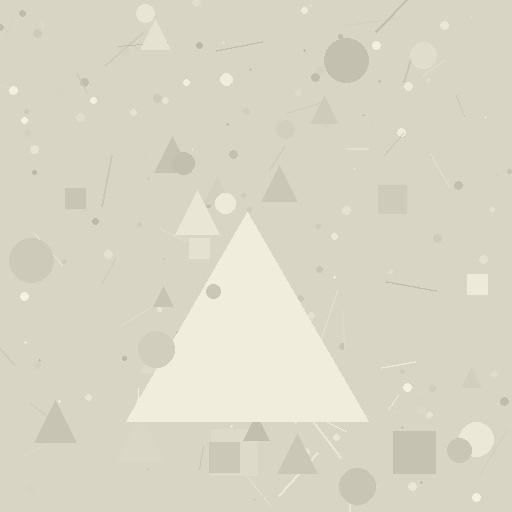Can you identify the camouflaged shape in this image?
The camouflaged shape is a triangle.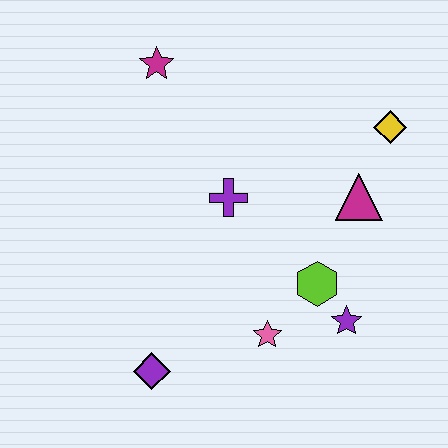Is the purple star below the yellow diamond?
Yes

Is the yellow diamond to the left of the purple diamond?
No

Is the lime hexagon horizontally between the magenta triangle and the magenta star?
Yes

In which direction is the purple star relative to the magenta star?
The purple star is below the magenta star.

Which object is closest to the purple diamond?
The pink star is closest to the purple diamond.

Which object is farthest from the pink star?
The magenta star is farthest from the pink star.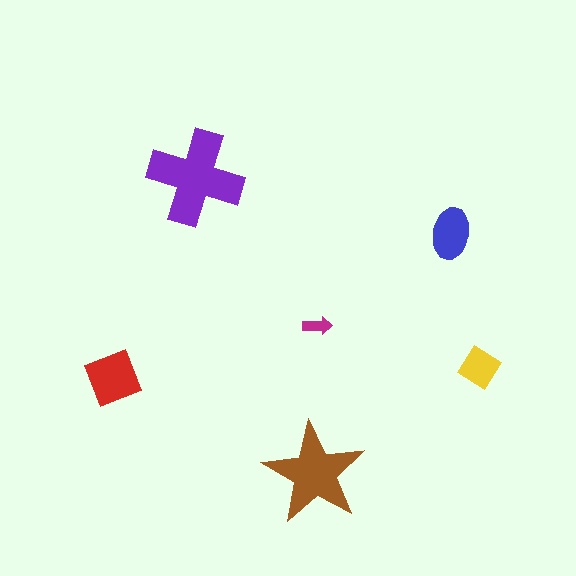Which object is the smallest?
The magenta arrow.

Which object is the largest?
The purple cross.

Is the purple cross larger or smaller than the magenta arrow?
Larger.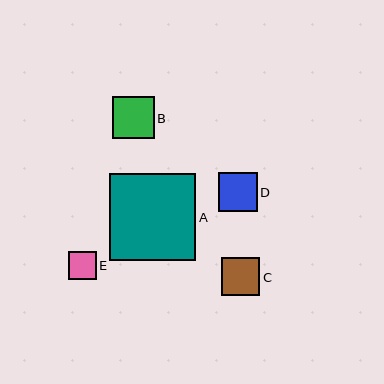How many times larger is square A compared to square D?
Square A is approximately 2.2 times the size of square D.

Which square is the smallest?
Square E is the smallest with a size of approximately 28 pixels.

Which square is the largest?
Square A is the largest with a size of approximately 86 pixels.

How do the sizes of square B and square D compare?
Square B and square D are approximately the same size.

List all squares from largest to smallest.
From largest to smallest: A, B, D, C, E.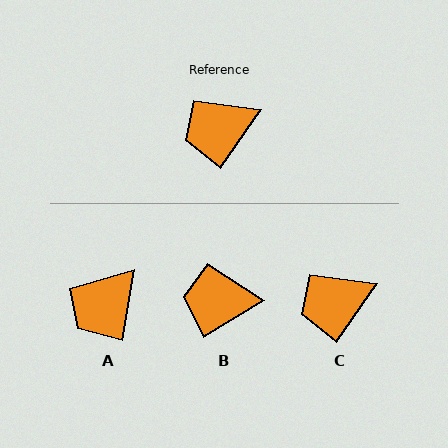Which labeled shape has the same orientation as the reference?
C.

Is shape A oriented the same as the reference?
No, it is off by about 24 degrees.